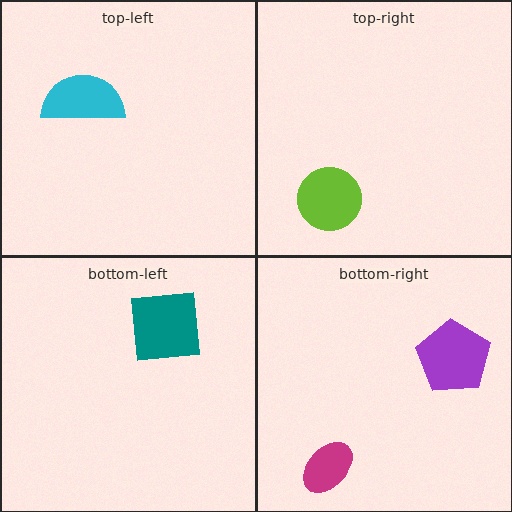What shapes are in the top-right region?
The lime circle.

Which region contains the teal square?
The bottom-left region.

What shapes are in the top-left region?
The cyan semicircle.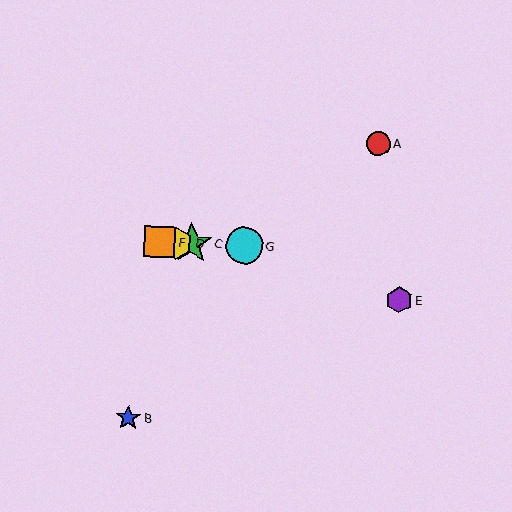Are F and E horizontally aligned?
No, F is at y≈242 and E is at y≈300.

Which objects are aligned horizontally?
Objects C, D, F, G are aligned horizontally.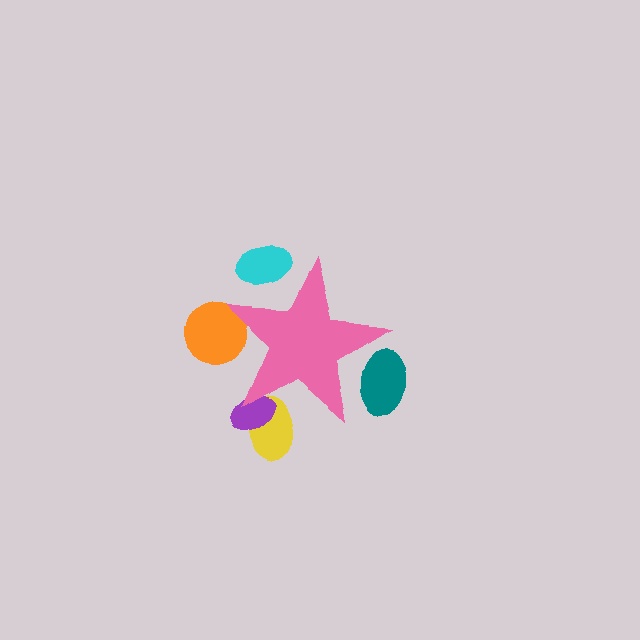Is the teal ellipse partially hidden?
Yes, the teal ellipse is partially hidden behind the pink star.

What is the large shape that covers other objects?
A pink star.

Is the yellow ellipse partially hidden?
Yes, the yellow ellipse is partially hidden behind the pink star.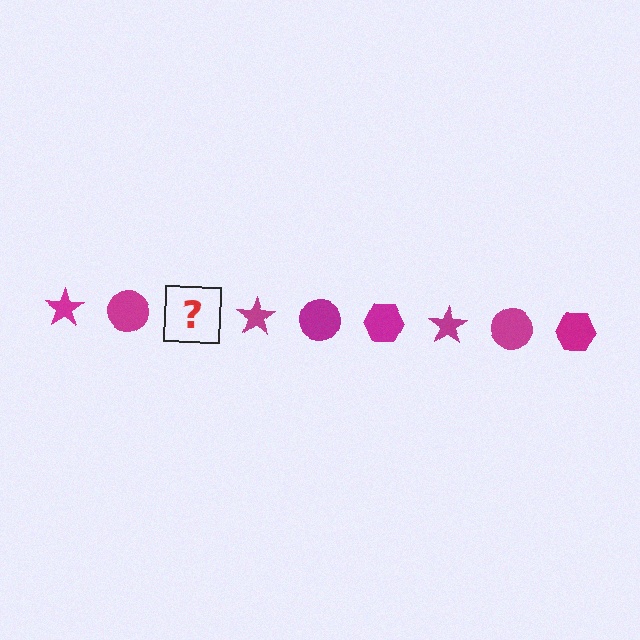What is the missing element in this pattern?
The missing element is a magenta hexagon.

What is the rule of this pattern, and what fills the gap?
The rule is that the pattern cycles through star, circle, hexagon shapes in magenta. The gap should be filled with a magenta hexagon.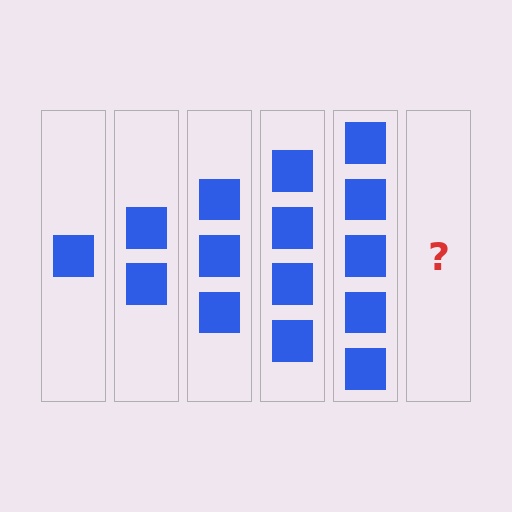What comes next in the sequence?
The next element should be 6 squares.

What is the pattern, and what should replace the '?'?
The pattern is that each step adds one more square. The '?' should be 6 squares.